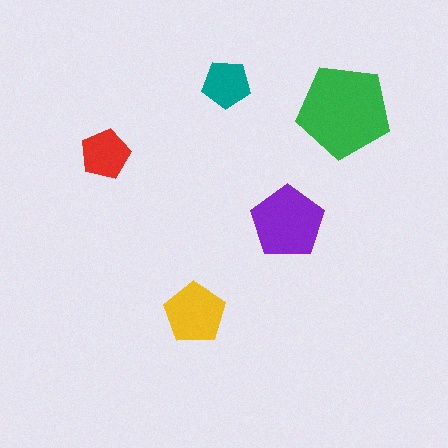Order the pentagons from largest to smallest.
the green one, the purple one, the yellow one, the red one, the teal one.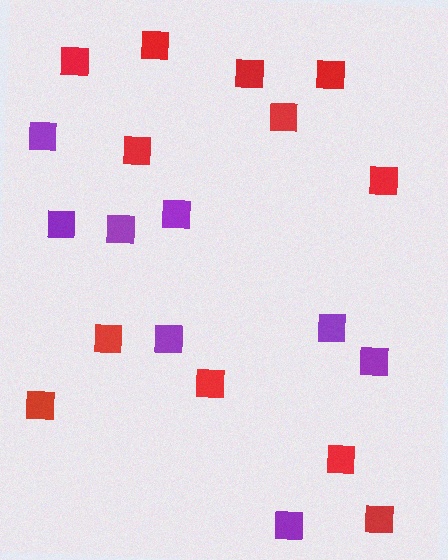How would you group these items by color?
There are 2 groups: one group of red squares (12) and one group of purple squares (8).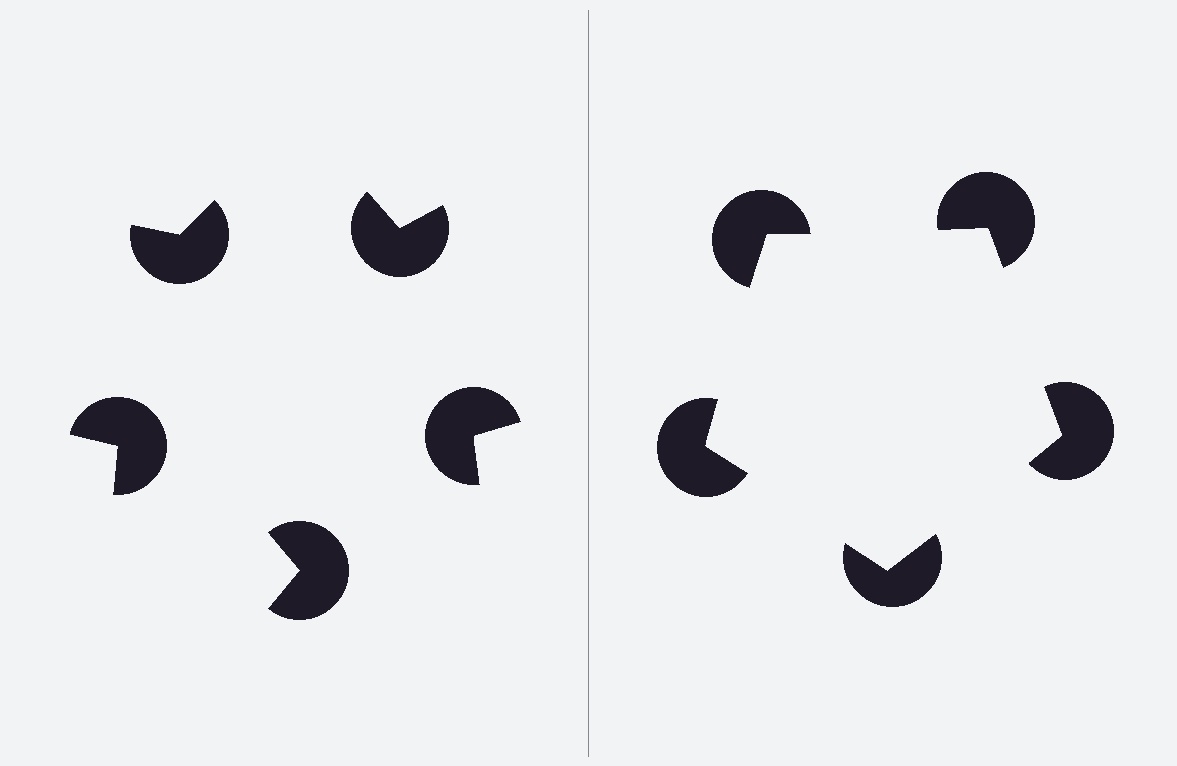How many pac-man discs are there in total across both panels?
10 — 5 on each side.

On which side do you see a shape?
An illusory pentagon appears on the right side. On the left side the wedge cuts are rotated, so no coherent shape forms.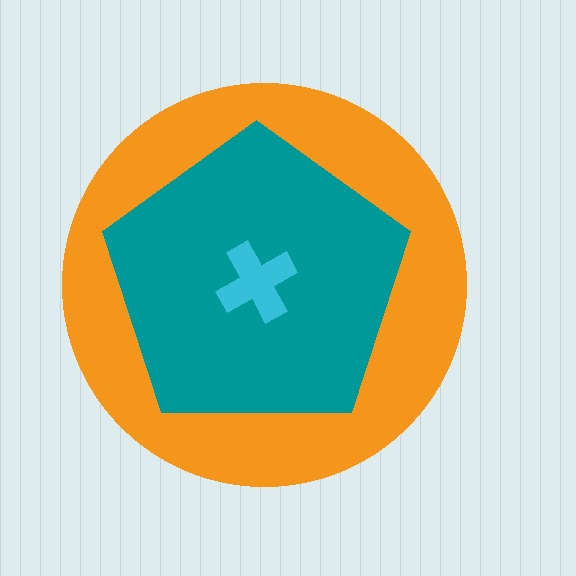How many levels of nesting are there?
3.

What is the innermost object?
The cyan cross.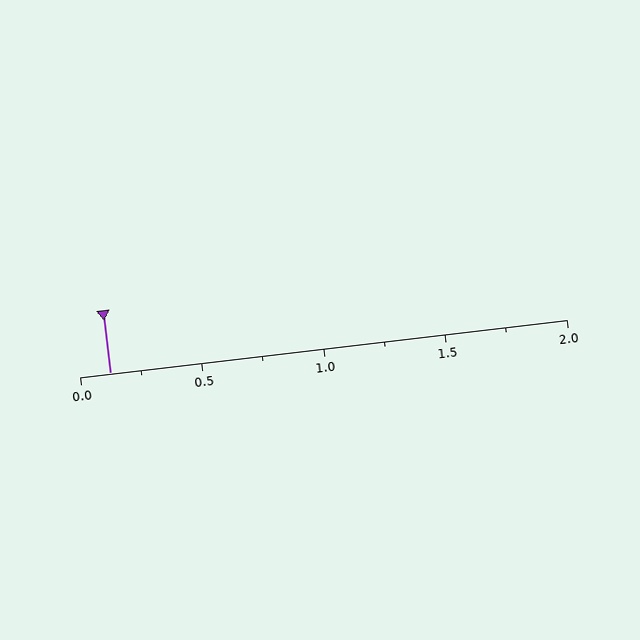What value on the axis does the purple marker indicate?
The marker indicates approximately 0.12.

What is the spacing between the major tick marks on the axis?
The major ticks are spaced 0.5 apart.